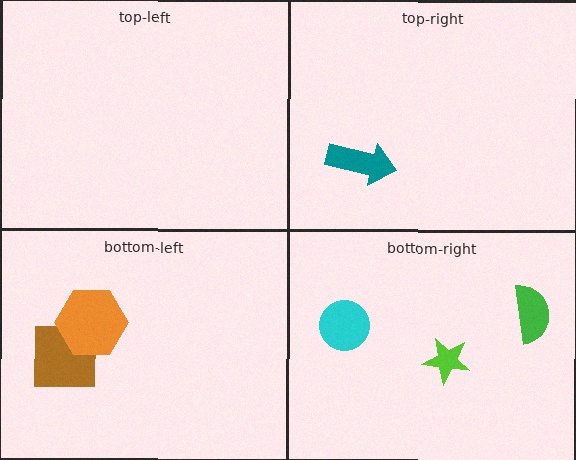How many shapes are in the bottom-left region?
2.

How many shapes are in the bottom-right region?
3.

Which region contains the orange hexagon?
The bottom-left region.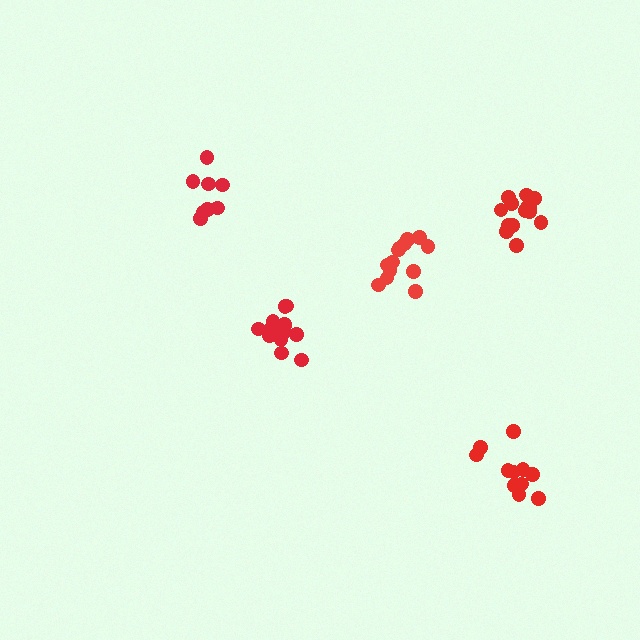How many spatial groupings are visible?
There are 5 spatial groupings.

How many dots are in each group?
Group 1: 11 dots, Group 2: 14 dots, Group 3: 8 dots, Group 4: 14 dots, Group 5: 14 dots (61 total).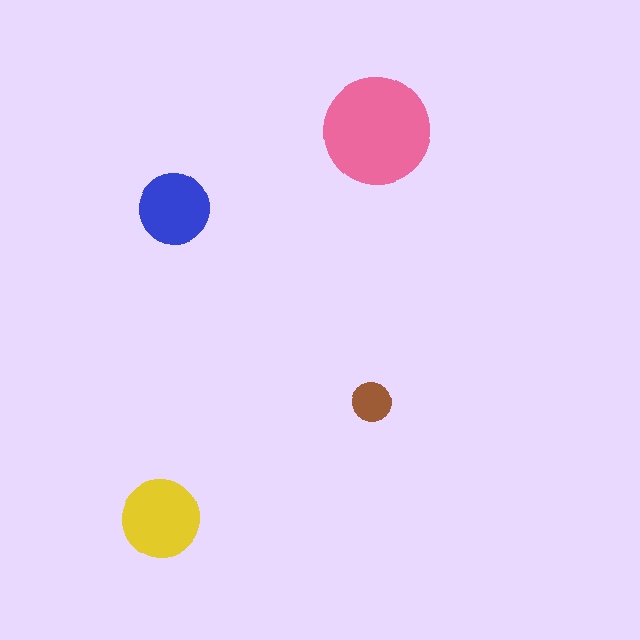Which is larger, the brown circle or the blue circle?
The blue one.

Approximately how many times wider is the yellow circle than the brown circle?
About 2 times wider.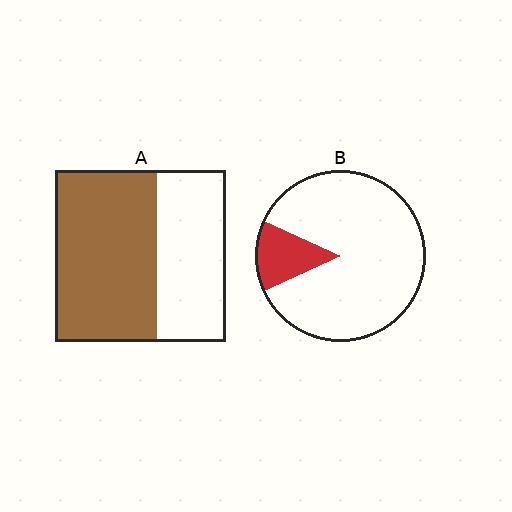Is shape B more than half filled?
No.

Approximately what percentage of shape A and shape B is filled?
A is approximately 60% and B is approximately 15%.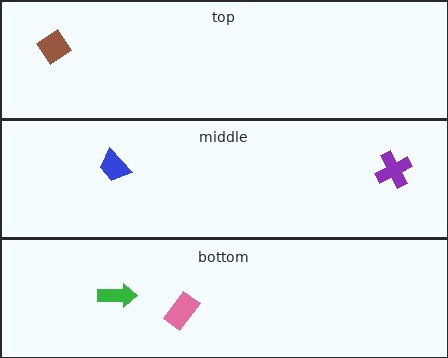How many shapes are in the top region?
1.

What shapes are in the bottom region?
The pink rectangle, the green arrow.